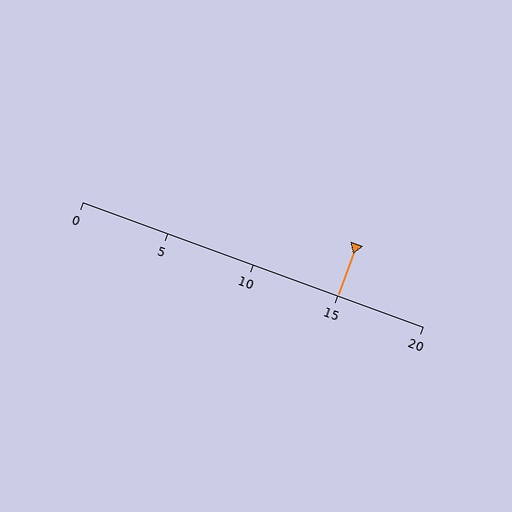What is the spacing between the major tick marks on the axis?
The major ticks are spaced 5 apart.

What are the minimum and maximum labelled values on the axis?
The axis runs from 0 to 20.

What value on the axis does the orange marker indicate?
The marker indicates approximately 15.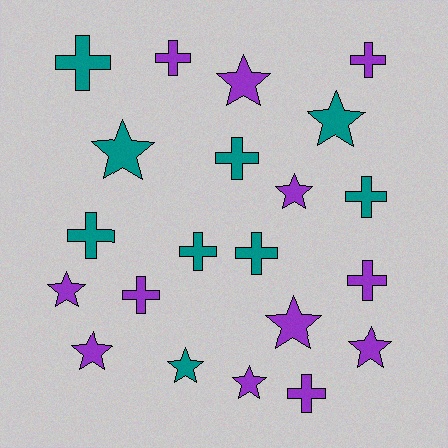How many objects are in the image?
There are 21 objects.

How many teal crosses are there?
There are 6 teal crosses.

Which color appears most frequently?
Purple, with 12 objects.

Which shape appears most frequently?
Cross, with 11 objects.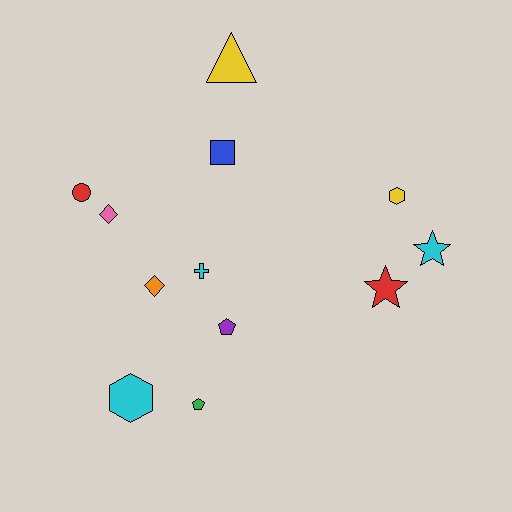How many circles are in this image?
There is 1 circle.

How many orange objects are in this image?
There is 1 orange object.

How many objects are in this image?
There are 12 objects.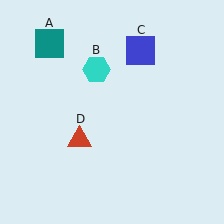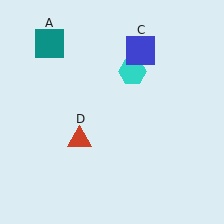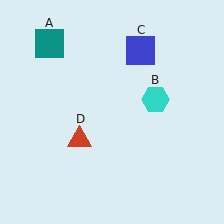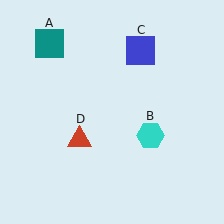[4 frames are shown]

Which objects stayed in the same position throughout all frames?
Teal square (object A) and blue square (object C) and red triangle (object D) remained stationary.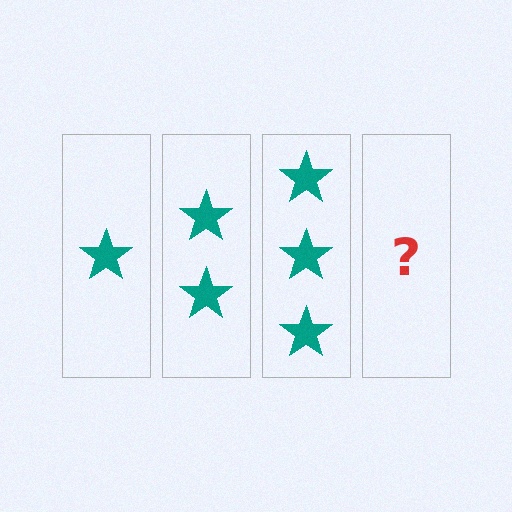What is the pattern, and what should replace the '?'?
The pattern is that each step adds one more star. The '?' should be 4 stars.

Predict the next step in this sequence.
The next step is 4 stars.